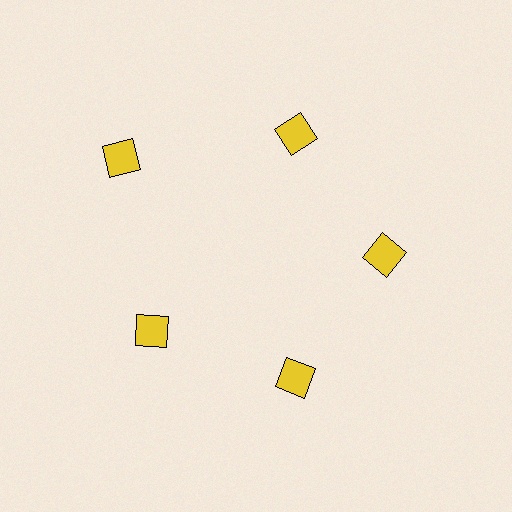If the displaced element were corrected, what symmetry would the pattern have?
It would have 5-fold rotational symmetry — the pattern would map onto itself every 72 degrees.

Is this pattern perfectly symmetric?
No. The 5 yellow squares are arranged in a ring, but one element near the 10 o'clock position is pushed outward from the center, breaking the 5-fold rotational symmetry.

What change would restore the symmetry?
The symmetry would be restored by moving it inward, back onto the ring so that all 5 squares sit at equal angles and equal distance from the center.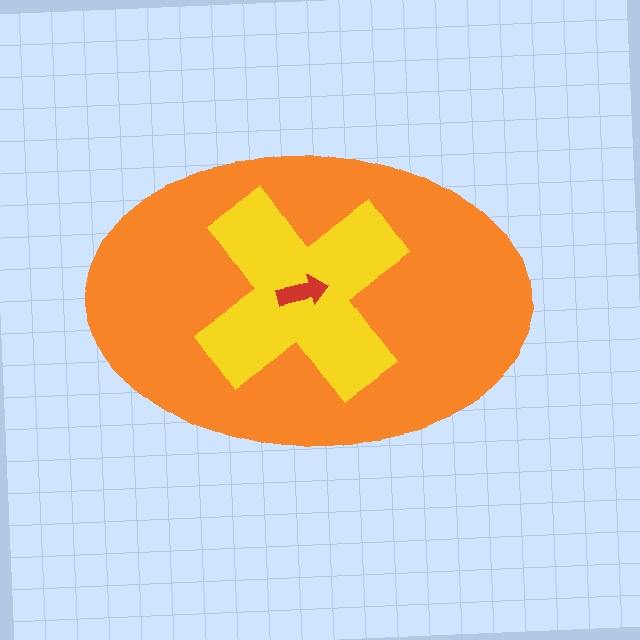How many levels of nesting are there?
3.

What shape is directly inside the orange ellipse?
The yellow cross.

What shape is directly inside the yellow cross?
The red arrow.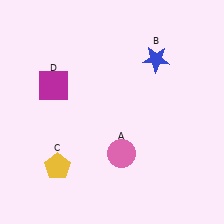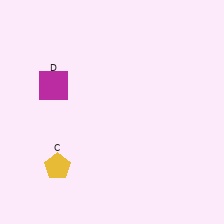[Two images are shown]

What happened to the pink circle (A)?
The pink circle (A) was removed in Image 2. It was in the bottom-right area of Image 1.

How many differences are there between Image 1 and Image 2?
There are 2 differences between the two images.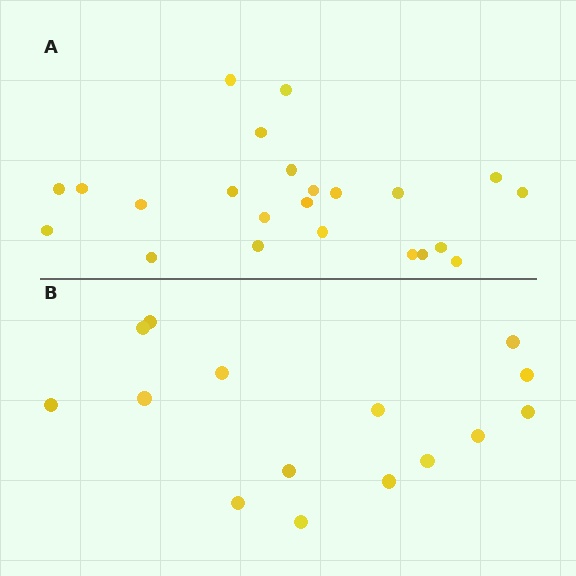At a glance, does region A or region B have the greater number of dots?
Region A (the top region) has more dots.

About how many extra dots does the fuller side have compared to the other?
Region A has roughly 8 or so more dots than region B.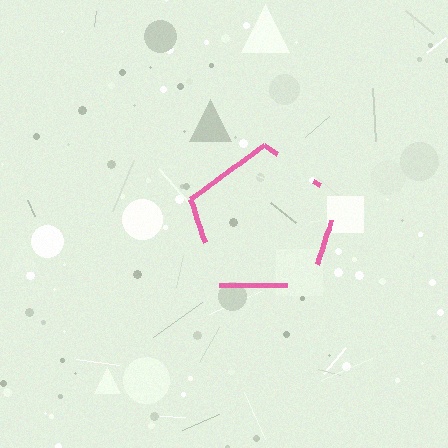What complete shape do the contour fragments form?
The contour fragments form a pentagon.